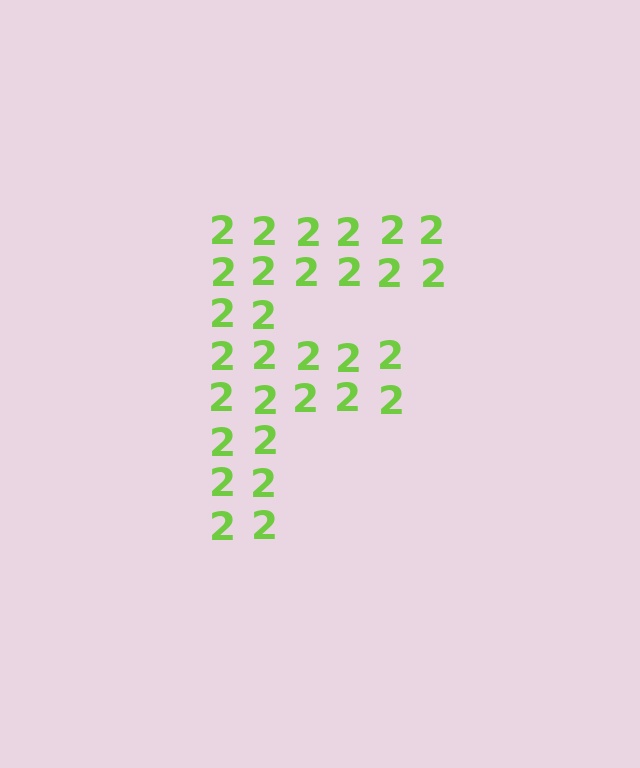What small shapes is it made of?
It is made of small digit 2's.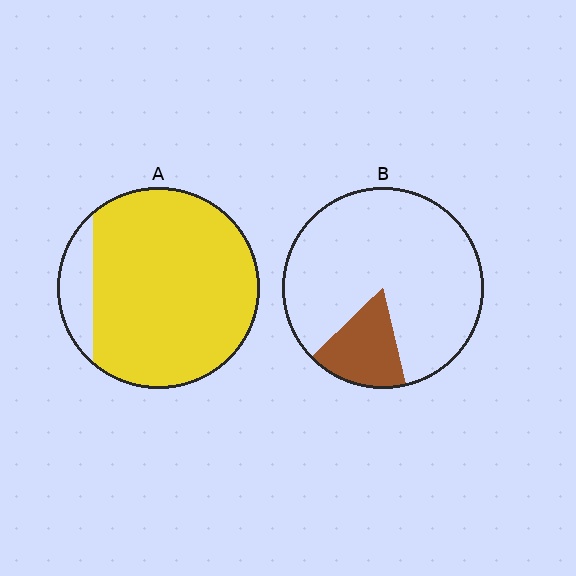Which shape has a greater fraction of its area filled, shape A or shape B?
Shape A.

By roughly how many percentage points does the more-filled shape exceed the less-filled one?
By roughly 70 percentage points (A over B).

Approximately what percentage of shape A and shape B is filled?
A is approximately 90% and B is approximately 15%.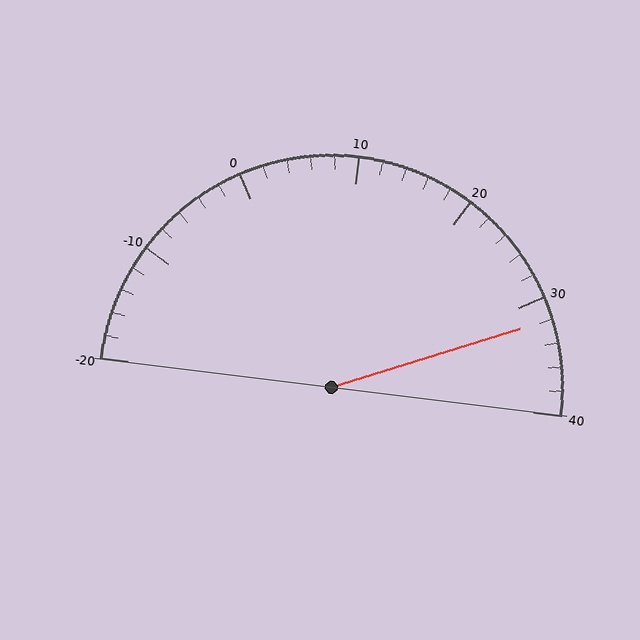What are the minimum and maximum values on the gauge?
The gauge ranges from -20 to 40.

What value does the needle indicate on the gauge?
The needle indicates approximately 32.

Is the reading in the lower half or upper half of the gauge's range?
The reading is in the upper half of the range (-20 to 40).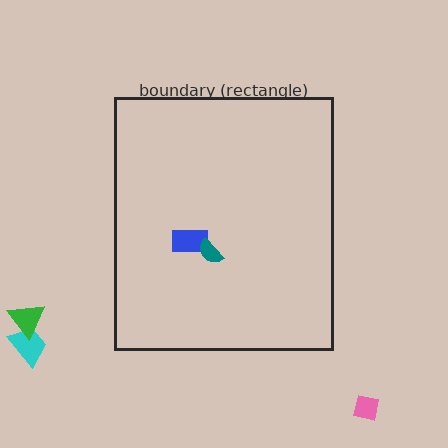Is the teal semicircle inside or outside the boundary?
Inside.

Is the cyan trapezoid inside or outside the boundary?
Outside.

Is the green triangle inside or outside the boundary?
Outside.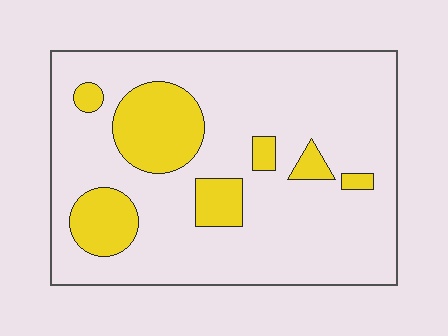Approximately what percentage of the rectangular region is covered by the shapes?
Approximately 20%.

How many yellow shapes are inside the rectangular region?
7.